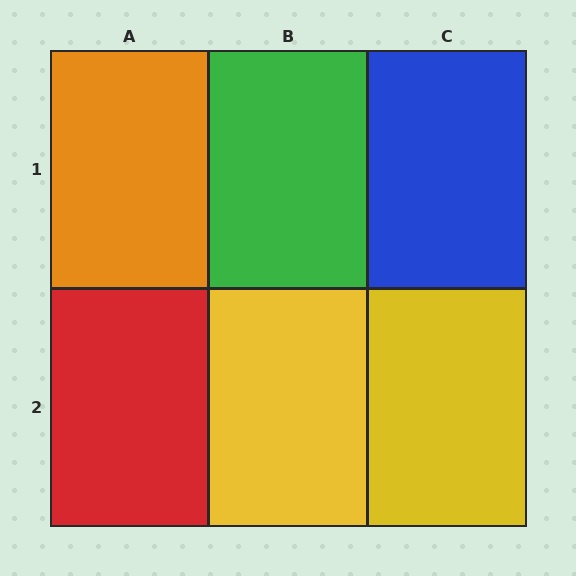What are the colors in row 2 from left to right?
Red, yellow, yellow.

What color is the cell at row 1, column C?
Blue.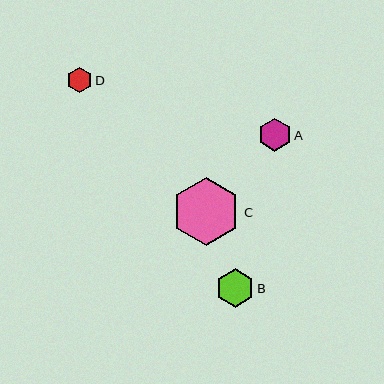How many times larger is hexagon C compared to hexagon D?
Hexagon C is approximately 2.7 times the size of hexagon D.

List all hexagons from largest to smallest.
From largest to smallest: C, B, A, D.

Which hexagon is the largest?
Hexagon C is the largest with a size of approximately 69 pixels.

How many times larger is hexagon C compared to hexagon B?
Hexagon C is approximately 1.8 times the size of hexagon B.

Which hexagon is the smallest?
Hexagon D is the smallest with a size of approximately 26 pixels.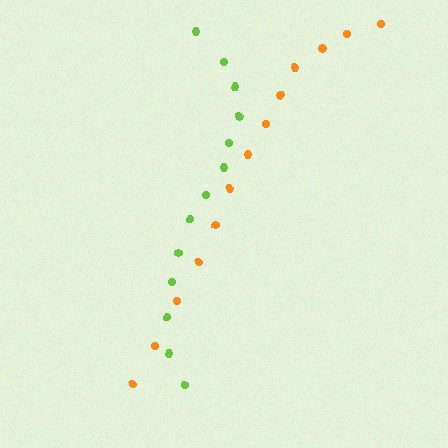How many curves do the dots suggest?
There are 2 distinct paths.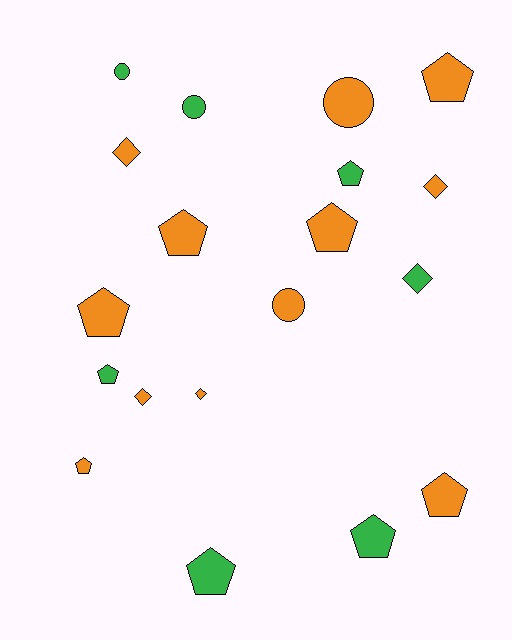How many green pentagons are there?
There are 4 green pentagons.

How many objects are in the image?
There are 19 objects.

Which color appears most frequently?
Orange, with 12 objects.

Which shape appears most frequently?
Pentagon, with 10 objects.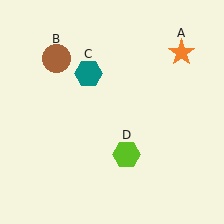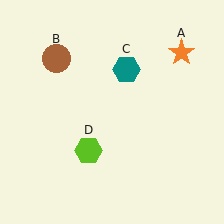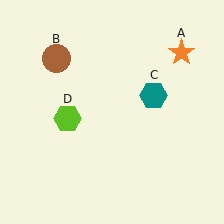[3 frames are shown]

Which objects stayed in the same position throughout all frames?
Orange star (object A) and brown circle (object B) remained stationary.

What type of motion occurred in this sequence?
The teal hexagon (object C), lime hexagon (object D) rotated clockwise around the center of the scene.